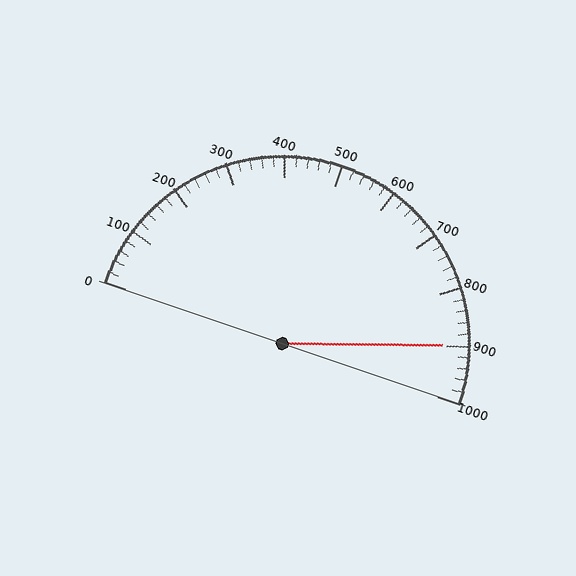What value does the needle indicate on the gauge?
The needle indicates approximately 900.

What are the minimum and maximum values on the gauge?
The gauge ranges from 0 to 1000.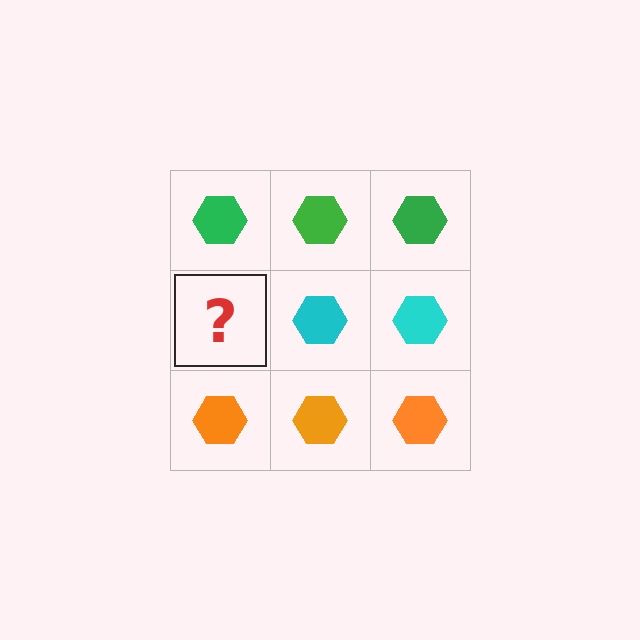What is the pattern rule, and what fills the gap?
The rule is that each row has a consistent color. The gap should be filled with a cyan hexagon.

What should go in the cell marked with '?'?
The missing cell should contain a cyan hexagon.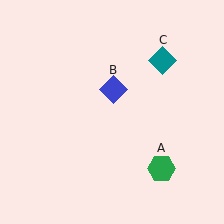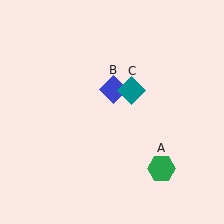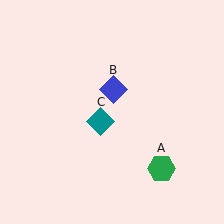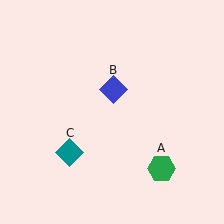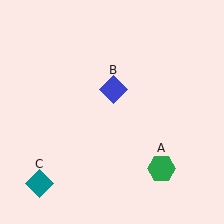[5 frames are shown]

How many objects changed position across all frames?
1 object changed position: teal diamond (object C).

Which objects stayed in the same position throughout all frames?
Green hexagon (object A) and blue diamond (object B) remained stationary.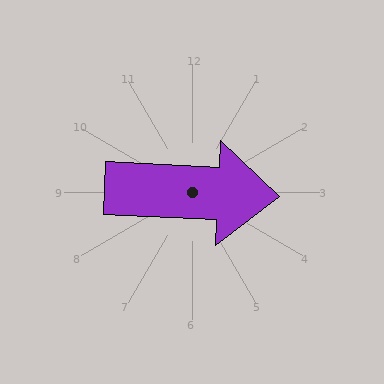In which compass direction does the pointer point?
East.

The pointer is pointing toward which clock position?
Roughly 3 o'clock.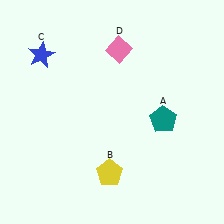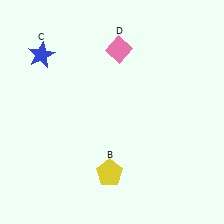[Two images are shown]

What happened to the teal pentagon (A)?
The teal pentagon (A) was removed in Image 2. It was in the bottom-right area of Image 1.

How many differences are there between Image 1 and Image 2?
There is 1 difference between the two images.